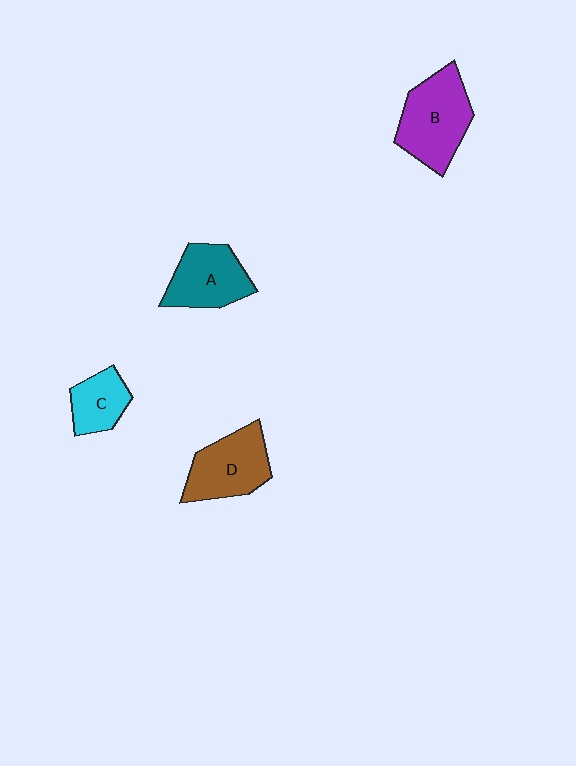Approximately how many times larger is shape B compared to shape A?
Approximately 1.3 times.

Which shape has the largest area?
Shape B (purple).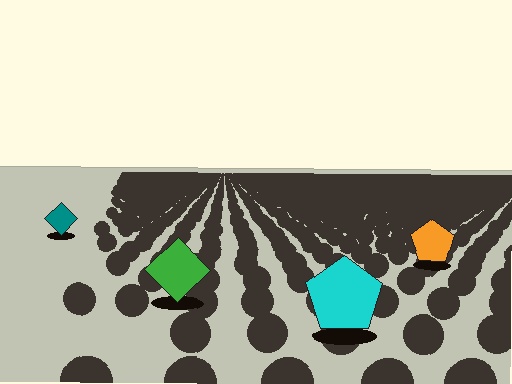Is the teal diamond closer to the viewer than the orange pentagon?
No. The orange pentagon is closer — you can tell from the texture gradient: the ground texture is coarser near it.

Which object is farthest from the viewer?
The teal diamond is farthest from the viewer. It appears smaller and the ground texture around it is denser.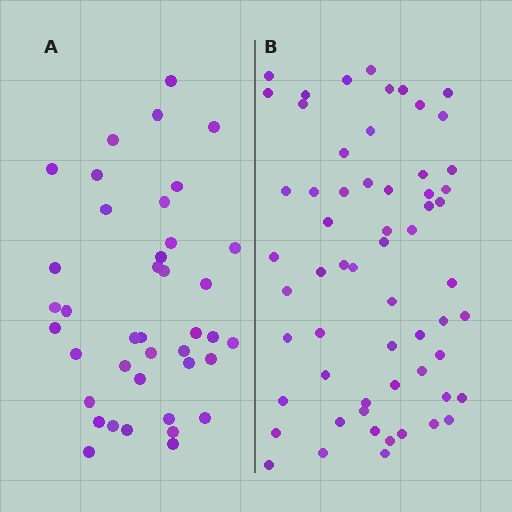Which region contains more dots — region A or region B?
Region B (the right region) has more dots.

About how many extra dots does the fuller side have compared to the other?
Region B has approximately 20 more dots than region A.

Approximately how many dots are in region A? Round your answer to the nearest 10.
About 40 dots.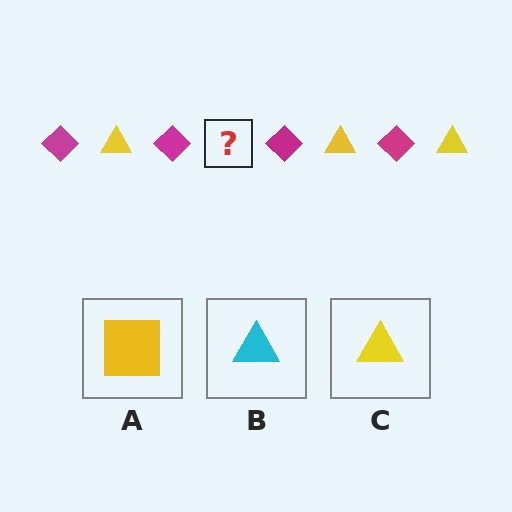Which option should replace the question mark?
Option C.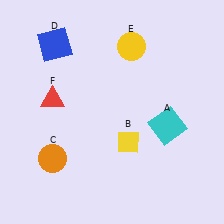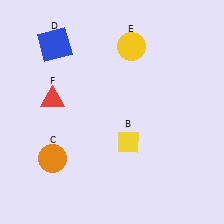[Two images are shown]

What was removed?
The cyan square (A) was removed in Image 2.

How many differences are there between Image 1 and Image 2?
There is 1 difference between the two images.